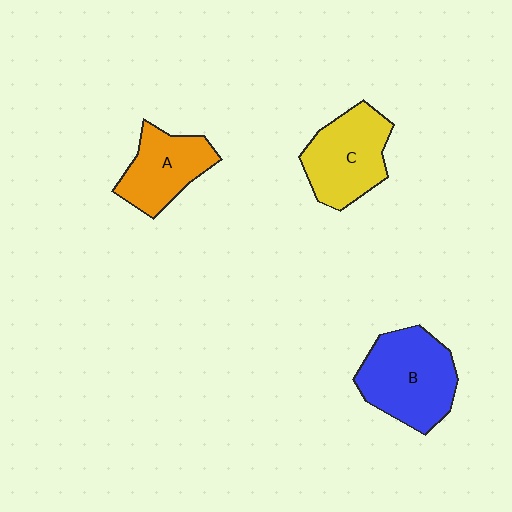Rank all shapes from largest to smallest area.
From largest to smallest: B (blue), C (yellow), A (orange).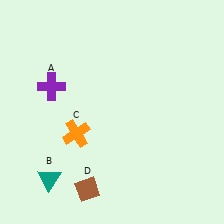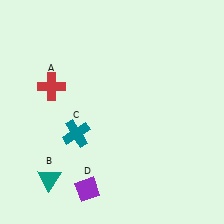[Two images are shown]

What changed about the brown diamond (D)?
In Image 1, D is brown. In Image 2, it changed to purple.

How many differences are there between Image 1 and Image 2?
There are 3 differences between the two images.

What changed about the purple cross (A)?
In Image 1, A is purple. In Image 2, it changed to red.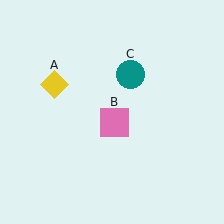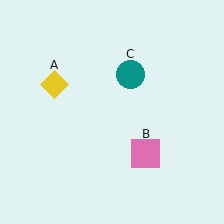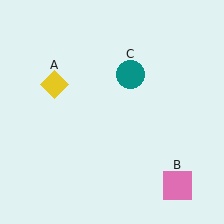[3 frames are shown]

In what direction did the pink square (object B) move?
The pink square (object B) moved down and to the right.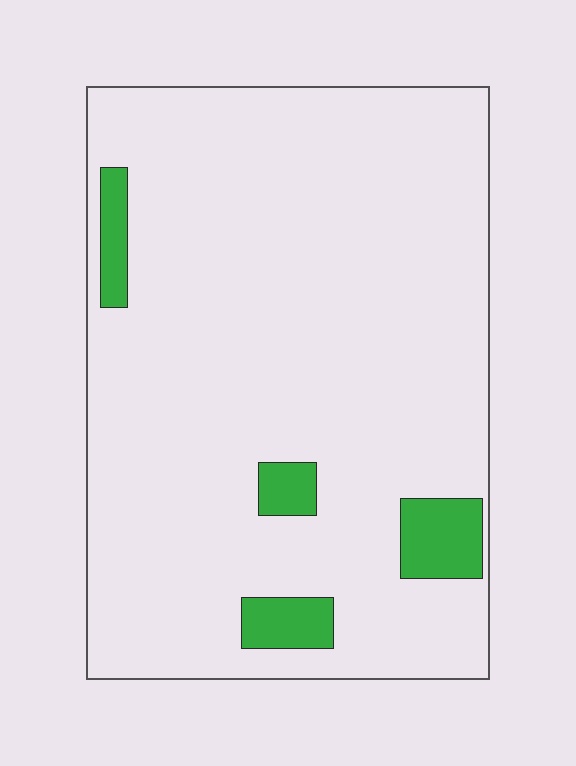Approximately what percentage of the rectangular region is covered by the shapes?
Approximately 10%.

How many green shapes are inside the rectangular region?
4.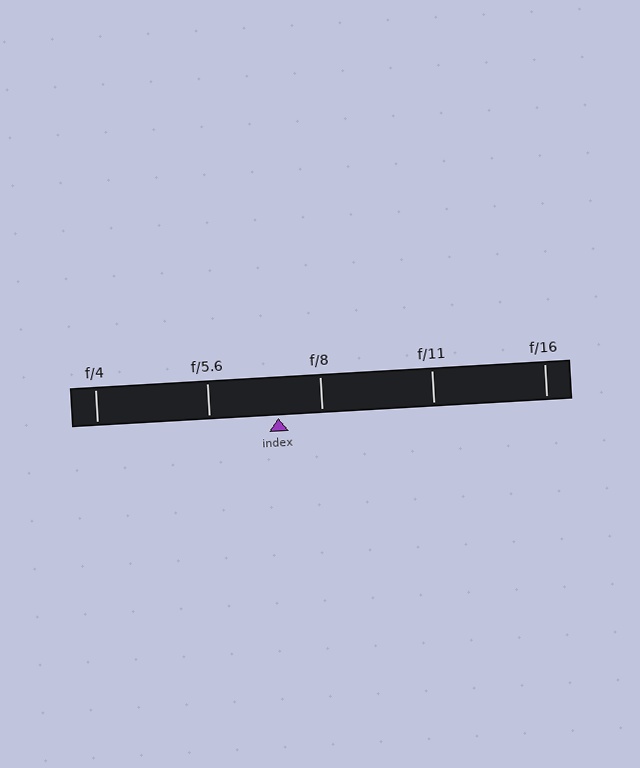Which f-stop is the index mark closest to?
The index mark is closest to f/8.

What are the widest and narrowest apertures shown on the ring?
The widest aperture shown is f/4 and the narrowest is f/16.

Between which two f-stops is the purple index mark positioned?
The index mark is between f/5.6 and f/8.